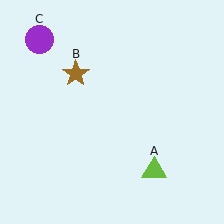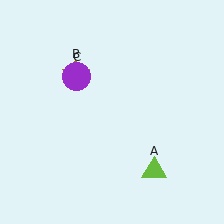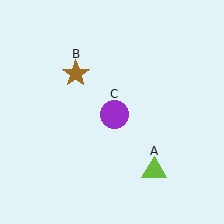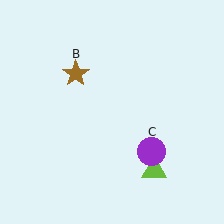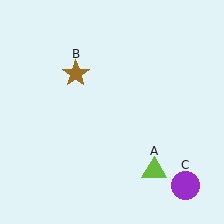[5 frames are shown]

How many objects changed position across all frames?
1 object changed position: purple circle (object C).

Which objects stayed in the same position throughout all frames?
Lime triangle (object A) and brown star (object B) remained stationary.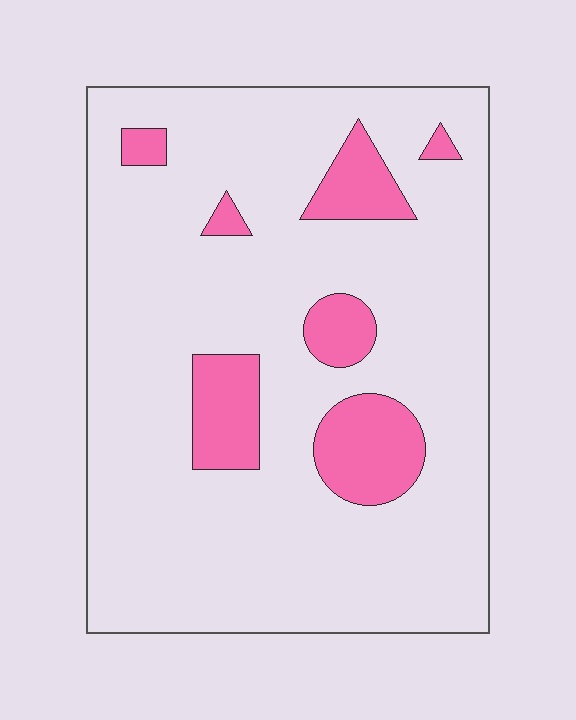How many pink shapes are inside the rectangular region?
7.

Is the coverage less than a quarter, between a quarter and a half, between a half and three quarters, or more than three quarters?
Less than a quarter.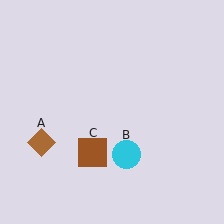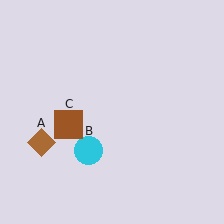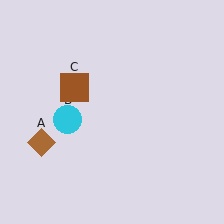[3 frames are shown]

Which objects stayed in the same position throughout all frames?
Brown diamond (object A) remained stationary.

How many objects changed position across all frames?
2 objects changed position: cyan circle (object B), brown square (object C).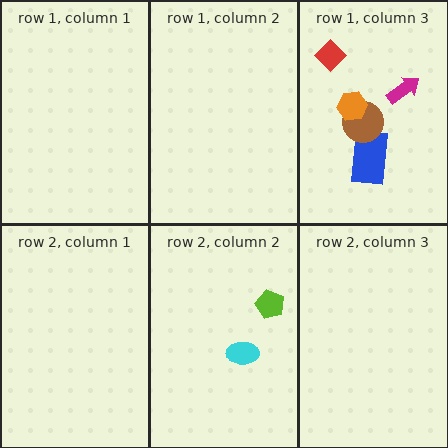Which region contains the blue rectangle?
The row 1, column 3 region.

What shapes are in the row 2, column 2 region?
The cyan ellipse, the lime pentagon.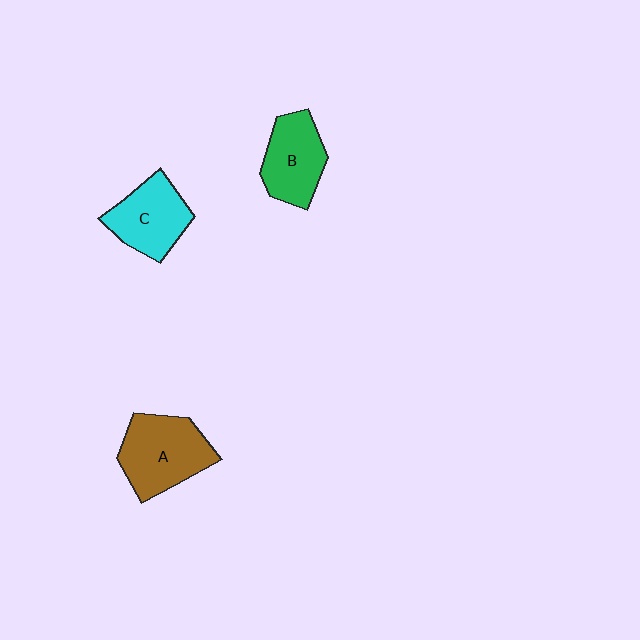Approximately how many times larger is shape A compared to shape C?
Approximately 1.2 times.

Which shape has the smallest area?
Shape B (green).